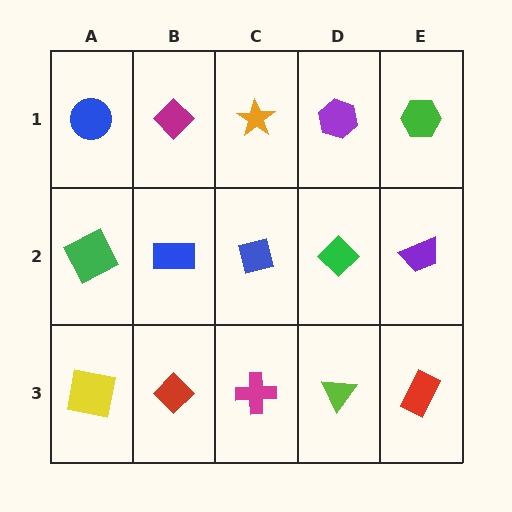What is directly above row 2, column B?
A magenta diamond.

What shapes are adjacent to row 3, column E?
A purple trapezoid (row 2, column E), a lime triangle (row 3, column D).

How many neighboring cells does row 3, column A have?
2.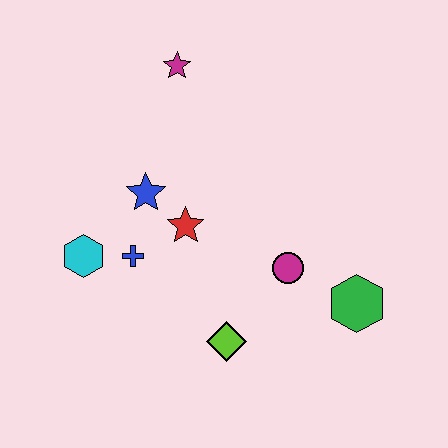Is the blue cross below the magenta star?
Yes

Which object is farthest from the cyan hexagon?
The green hexagon is farthest from the cyan hexagon.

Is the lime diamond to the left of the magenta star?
No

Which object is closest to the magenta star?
The blue star is closest to the magenta star.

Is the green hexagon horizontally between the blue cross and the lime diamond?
No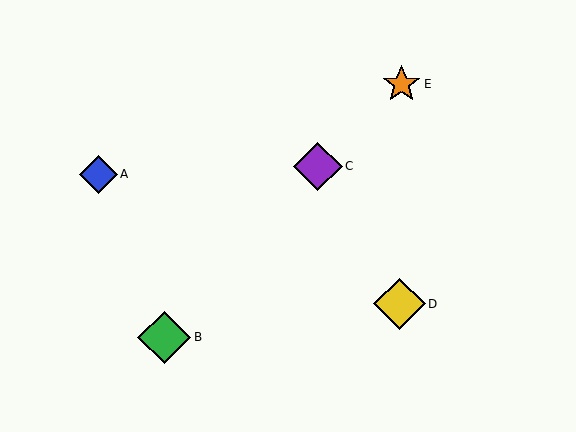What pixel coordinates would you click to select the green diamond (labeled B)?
Click at (164, 337) to select the green diamond B.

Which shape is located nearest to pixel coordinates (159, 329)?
The green diamond (labeled B) at (164, 337) is nearest to that location.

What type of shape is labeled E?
Shape E is an orange star.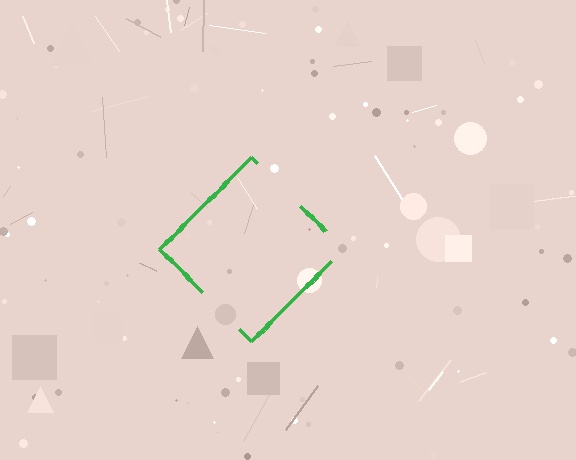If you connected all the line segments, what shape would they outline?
They would outline a diamond.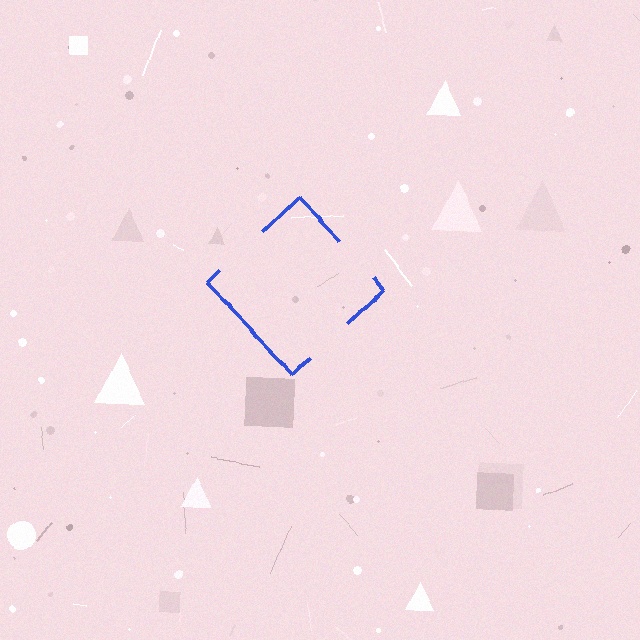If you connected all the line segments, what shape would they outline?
They would outline a diamond.